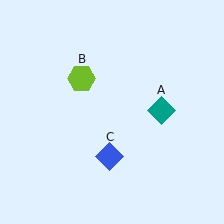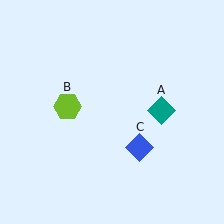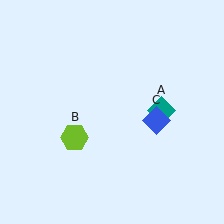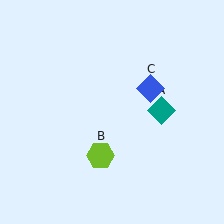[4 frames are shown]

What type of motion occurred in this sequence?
The lime hexagon (object B), blue diamond (object C) rotated counterclockwise around the center of the scene.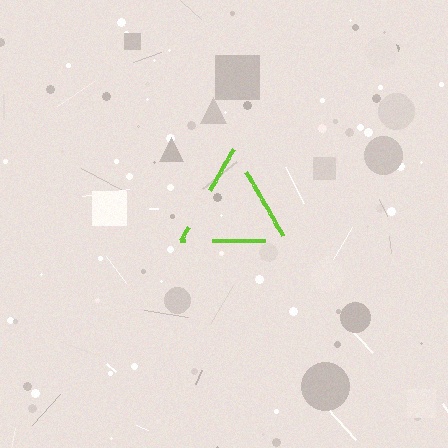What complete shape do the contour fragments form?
The contour fragments form a triangle.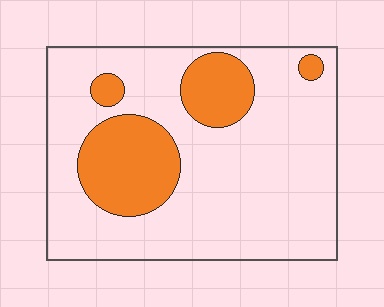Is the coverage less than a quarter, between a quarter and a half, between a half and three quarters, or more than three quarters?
Less than a quarter.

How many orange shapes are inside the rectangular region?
4.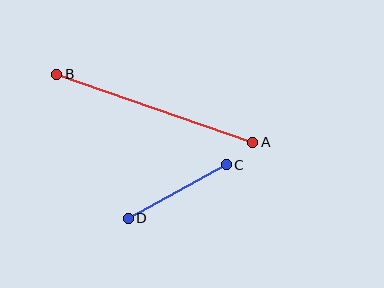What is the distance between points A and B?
The distance is approximately 208 pixels.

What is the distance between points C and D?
The distance is approximately 112 pixels.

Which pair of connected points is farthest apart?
Points A and B are farthest apart.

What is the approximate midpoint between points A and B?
The midpoint is at approximately (155, 108) pixels.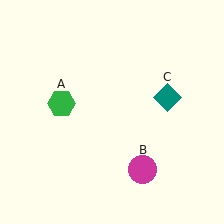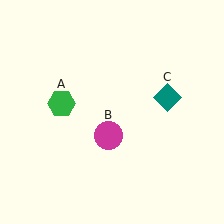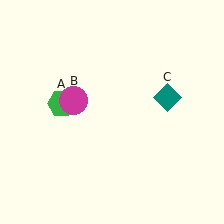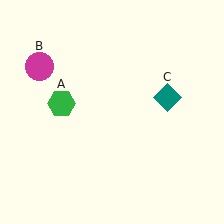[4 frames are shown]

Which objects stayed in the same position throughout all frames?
Green hexagon (object A) and teal diamond (object C) remained stationary.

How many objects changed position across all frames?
1 object changed position: magenta circle (object B).